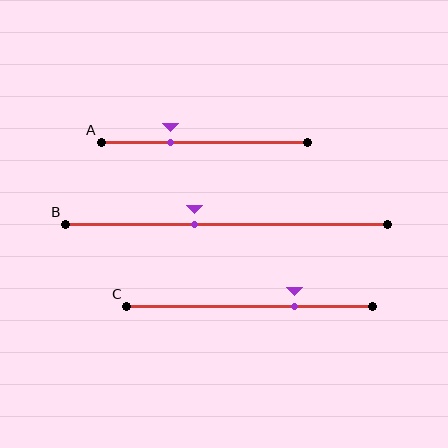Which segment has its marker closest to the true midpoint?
Segment B has its marker closest to the true midpoint.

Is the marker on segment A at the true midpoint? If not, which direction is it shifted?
No, the marker on segment A is shifted to the left by about 16% of the segment length.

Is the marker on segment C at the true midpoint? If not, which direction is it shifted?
No, the marker on segment C is shifted to the right by about 18% of the segment length.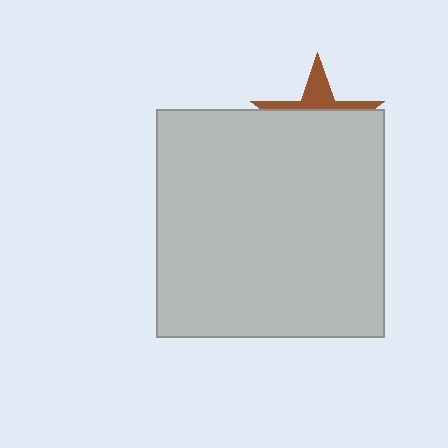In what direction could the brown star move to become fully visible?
The brown star could move up. That would shift it out from behind the light gray square entirely.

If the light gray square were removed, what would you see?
You would see the complete brown star.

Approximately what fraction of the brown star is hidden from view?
Roughly 68% of the brown star is hidden behind the light gray square.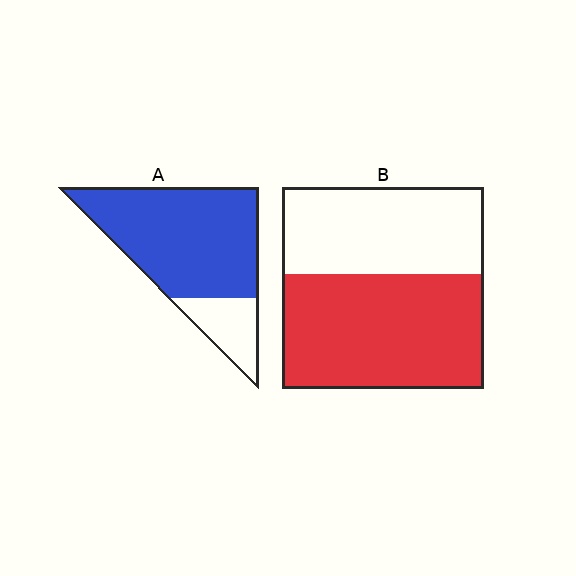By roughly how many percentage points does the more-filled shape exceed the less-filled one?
By roughly 25 percentage points (A over B).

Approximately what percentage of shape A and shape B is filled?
A is approximately 80% and B is approximately 55%.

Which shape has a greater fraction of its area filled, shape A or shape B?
Shape A.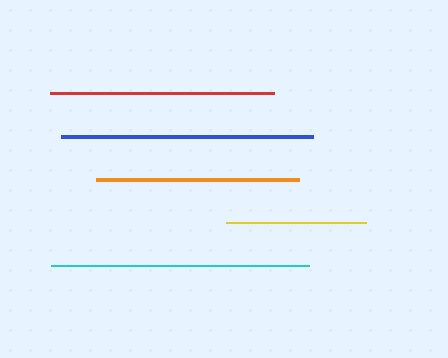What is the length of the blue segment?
The blue segment is approximately 252 pixels long.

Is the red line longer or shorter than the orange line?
The red line is longer than the orange line.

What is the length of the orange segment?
The orange segment is approximately 202 pixels long.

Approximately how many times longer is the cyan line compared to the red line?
The cyan line is approximately 1.2 times the length of the red line.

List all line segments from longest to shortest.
From longest to shortest: cyan, blue, red, orange, yellow.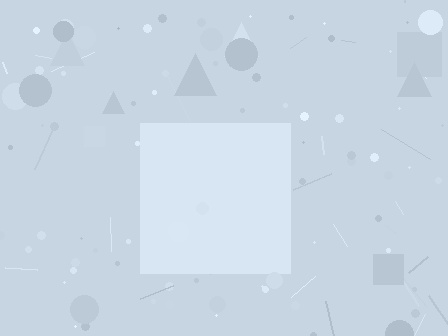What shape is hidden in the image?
A square is hidden in the image.